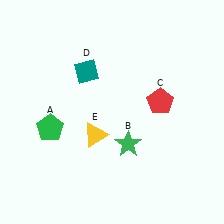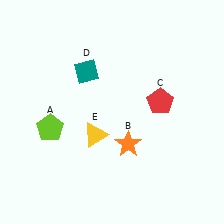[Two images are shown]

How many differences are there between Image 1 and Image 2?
There are 2 differences between the two images.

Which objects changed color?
A changed from green to lime. B changed from green to orange.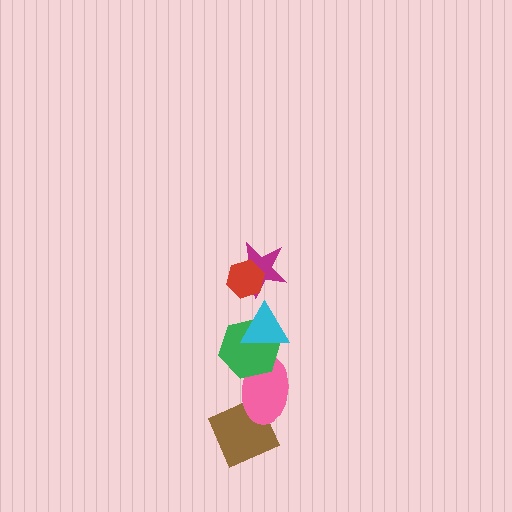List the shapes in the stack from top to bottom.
From top to bottom: the red hexagon, the magenta star, the cyan triangle, the green hexagon, the pink ellipse, the brown diamond.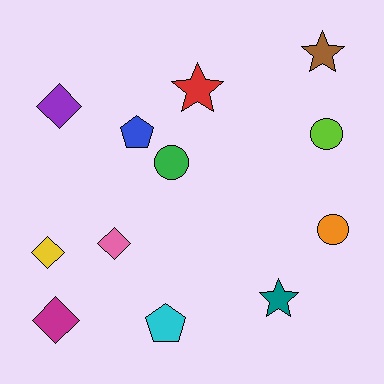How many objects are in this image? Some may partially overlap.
There are 12 objects.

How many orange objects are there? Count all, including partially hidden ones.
There is 1 orange object.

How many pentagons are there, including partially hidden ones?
There are 2 pentagons.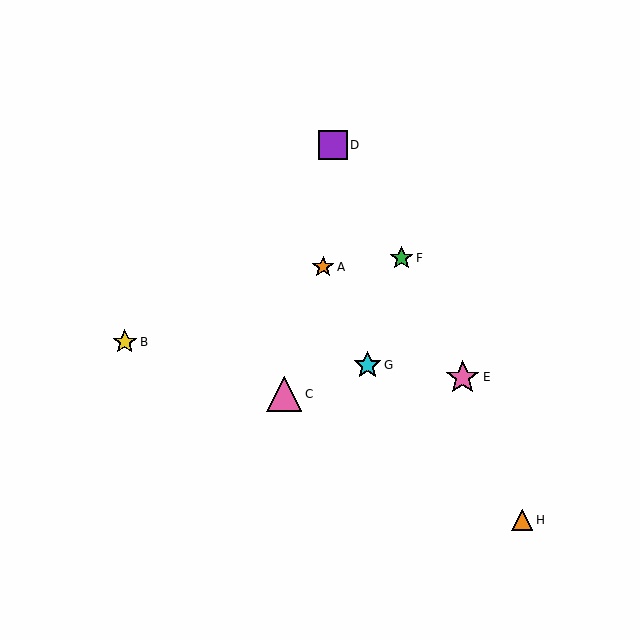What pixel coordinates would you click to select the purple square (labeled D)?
Click at (333, 145) to select the purple square D.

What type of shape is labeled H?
Shape H is an orange triangle.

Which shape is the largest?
The pink triangle (labeled C) is the largest.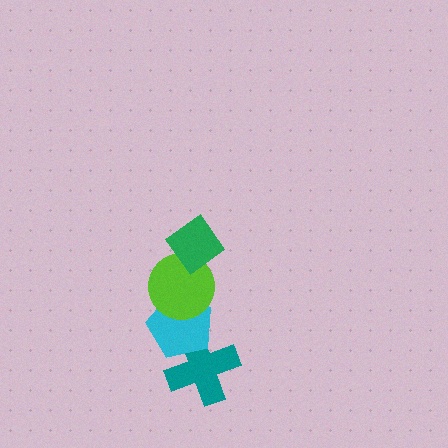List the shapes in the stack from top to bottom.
From top to bottom: the green diamond, the lime circle, the cyan pentagon, the teal cross.